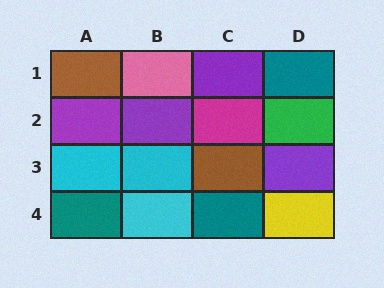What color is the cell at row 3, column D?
Purple.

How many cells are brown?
2 cells are brown.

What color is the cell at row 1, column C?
Purple.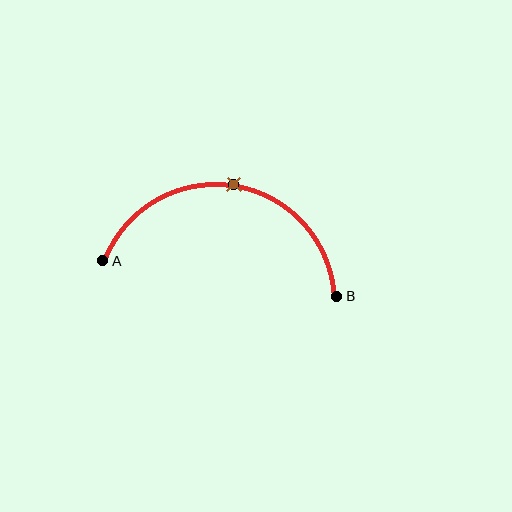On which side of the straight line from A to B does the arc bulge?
The arc bulges above the straight line connecting A and B.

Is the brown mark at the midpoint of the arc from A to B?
Yes. The brown mark lies on the arc at equal arc-length from both A and B — it is the arc midpoint.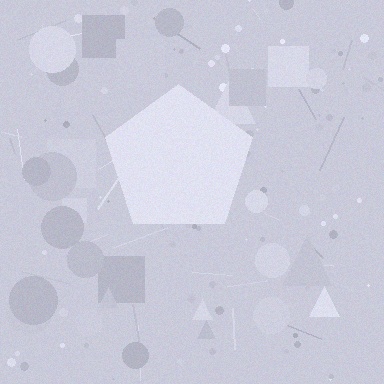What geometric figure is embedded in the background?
A pentagon is embedded in the background.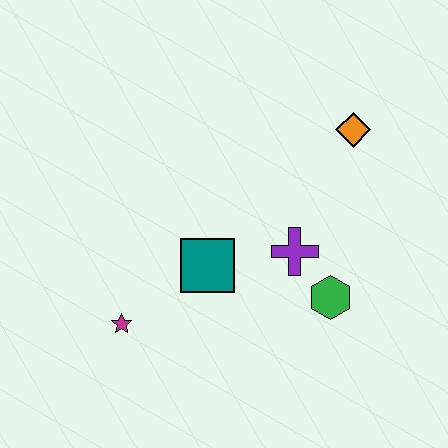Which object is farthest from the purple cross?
The magenta star is farthest from the purple cross.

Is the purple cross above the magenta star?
Yes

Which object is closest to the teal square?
The purple cross is closest to the teal square.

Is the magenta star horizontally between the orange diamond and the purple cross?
No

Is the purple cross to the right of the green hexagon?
No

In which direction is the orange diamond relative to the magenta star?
The orange diamond is to the right of the magenta star.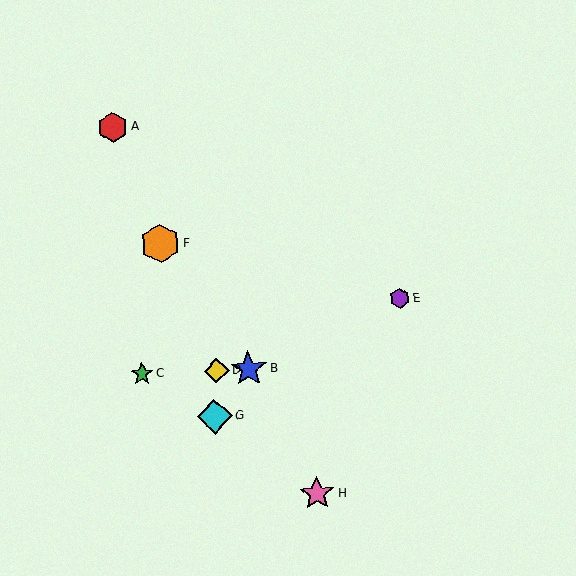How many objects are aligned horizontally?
3 objects (B, C, D) are aligned horizontally.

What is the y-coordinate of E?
Object E is at y≈298.